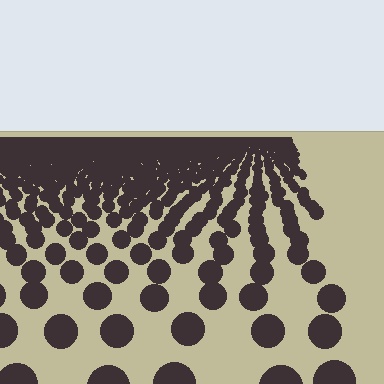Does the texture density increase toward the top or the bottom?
Density increases toward the top.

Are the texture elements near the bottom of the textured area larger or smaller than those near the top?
Larger. Near the bottom, elements are closer to the viewer and appear at a bigger on-screen size.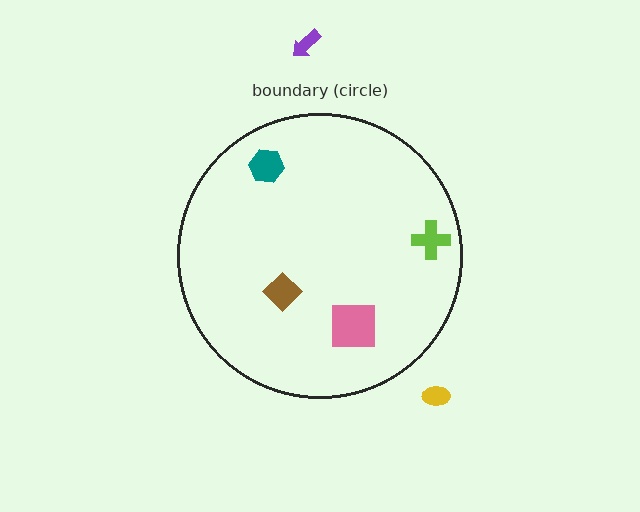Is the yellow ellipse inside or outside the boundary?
Outside.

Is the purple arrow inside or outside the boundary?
Outside.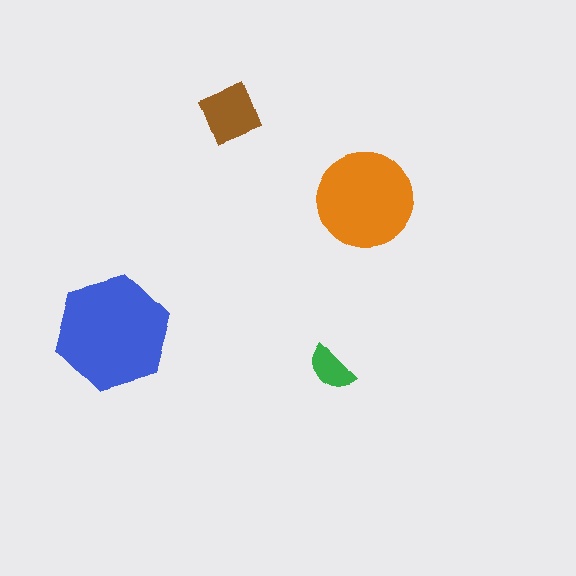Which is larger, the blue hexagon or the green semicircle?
The blue hexagon.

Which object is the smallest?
The green semicircle.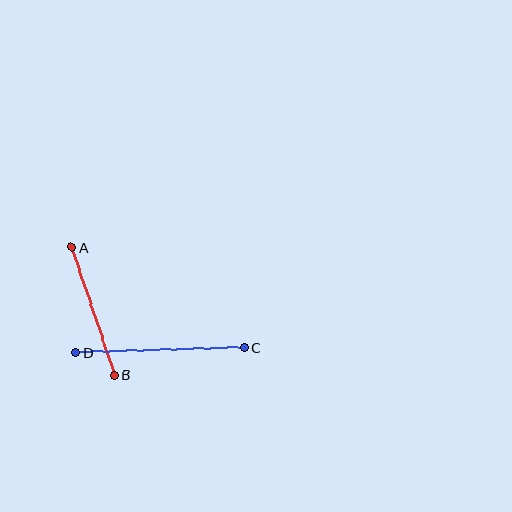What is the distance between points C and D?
The distance is approximately 169 pixels.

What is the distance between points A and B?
The distance is approximately 135 pixels.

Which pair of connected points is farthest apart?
Points C and D are farthest apart.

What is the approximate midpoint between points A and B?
The midpoint is at approximately (93, 311) pixels.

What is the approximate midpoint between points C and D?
The midpoint is at approximately (160, 350) pixels.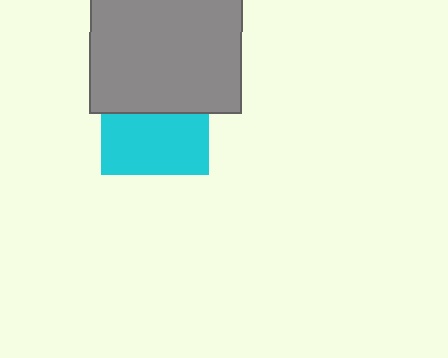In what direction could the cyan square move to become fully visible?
The cyan square could move down. That would shift it out from behind the gray square entirely.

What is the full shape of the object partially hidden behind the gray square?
The partially hidden object is a cyan square.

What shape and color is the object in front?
The object in front is a gray square.